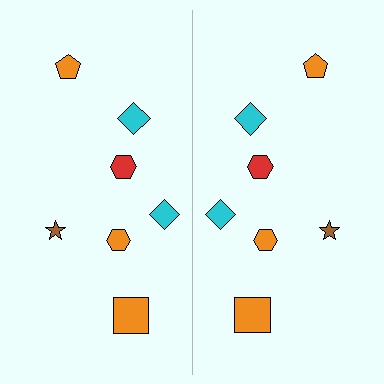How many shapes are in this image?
There are 14 shapes in this image.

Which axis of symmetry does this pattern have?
The pattern has a vertical axis of symmetry running through the center of the image.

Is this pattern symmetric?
Yes, this pattern has bilateral (reflection) symmetry.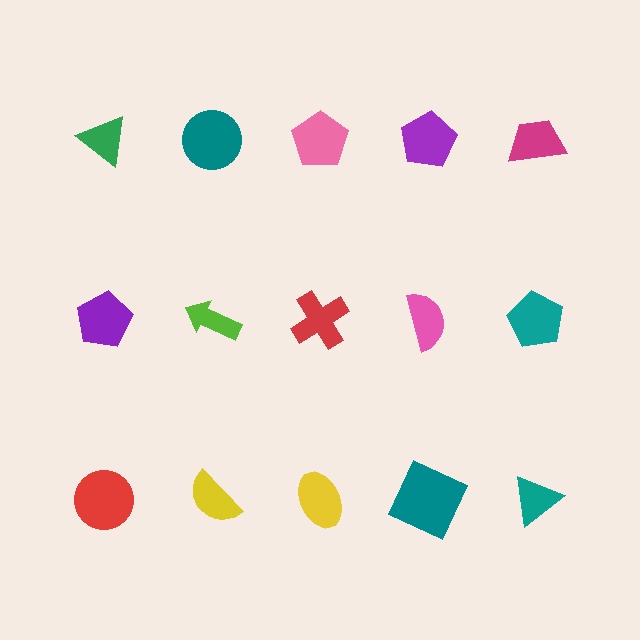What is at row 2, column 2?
A lime arrow.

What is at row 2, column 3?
A red cross.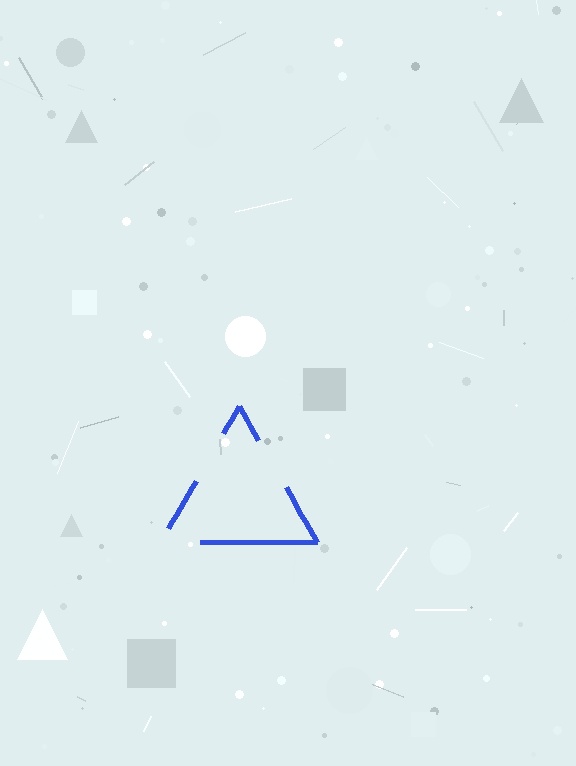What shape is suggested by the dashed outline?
The dashed outline suggests a triangle.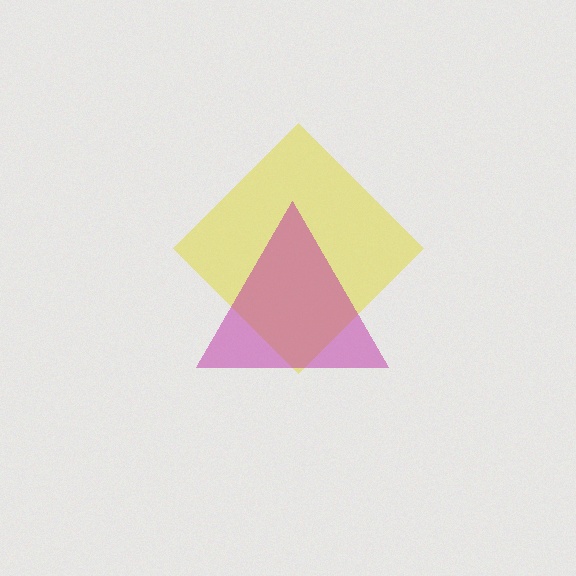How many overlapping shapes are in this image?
There are 2 overlapping shapes in the image.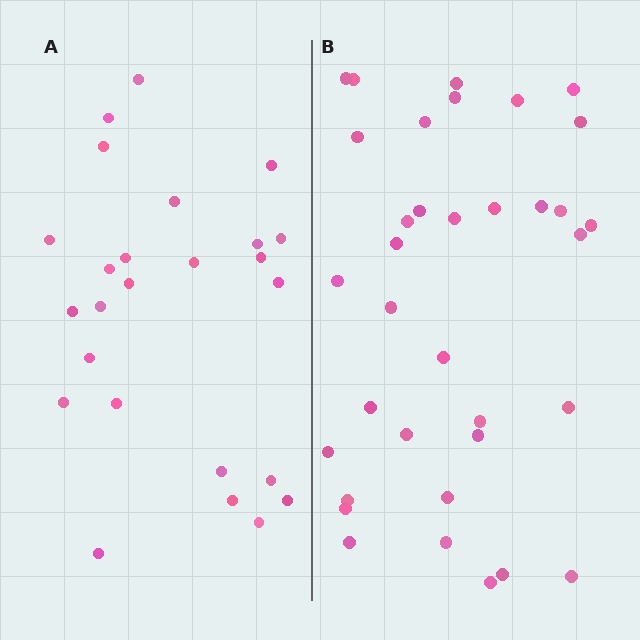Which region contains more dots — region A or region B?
Region B (the right region) has more dots.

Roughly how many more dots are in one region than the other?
Region B has roughly 10 or so more dots than region A.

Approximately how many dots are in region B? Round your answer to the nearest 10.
About 40 dots. (The exact count is 35, which rounds to 40.)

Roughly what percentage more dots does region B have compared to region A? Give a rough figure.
About 40% more.